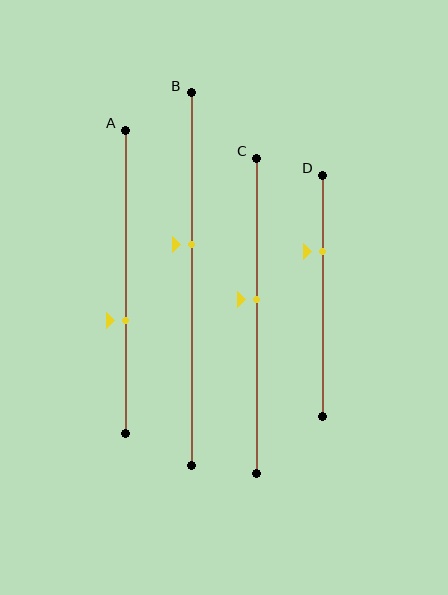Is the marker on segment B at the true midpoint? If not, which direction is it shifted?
No, the marker on segment B is shifted upward by about 9% of the segment length.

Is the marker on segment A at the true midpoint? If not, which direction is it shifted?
No, the marker on segment A is shifted downward by about 13% of the segment length.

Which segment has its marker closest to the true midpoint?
Segment C has its marker closest to the true midpoint.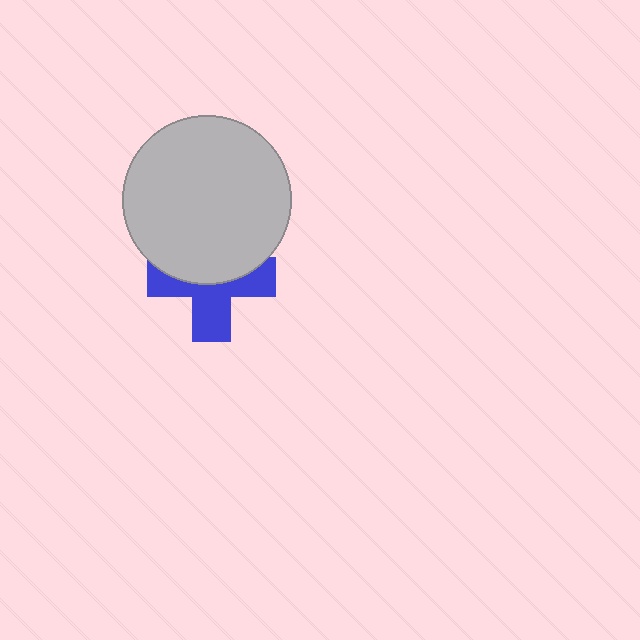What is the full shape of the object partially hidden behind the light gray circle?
The partially hidden object is a blue cross.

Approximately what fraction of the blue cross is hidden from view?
Roughly 48% of the blue cross is hidden behind the light gray circle.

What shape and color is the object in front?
The object in front is a light gray circle.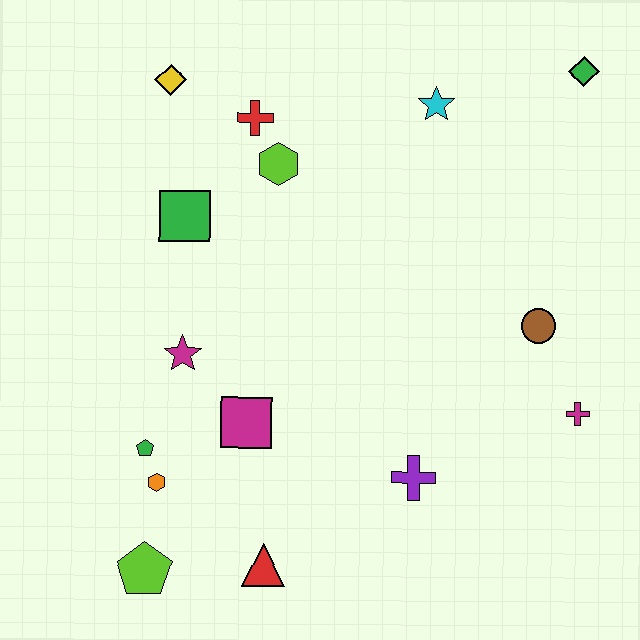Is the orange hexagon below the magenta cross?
Yes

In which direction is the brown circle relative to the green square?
The brown circle is to the right of the green square.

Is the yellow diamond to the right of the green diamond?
No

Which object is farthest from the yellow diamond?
The magenta cross is farthest from the yellow diamond.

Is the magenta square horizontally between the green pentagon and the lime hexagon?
Yes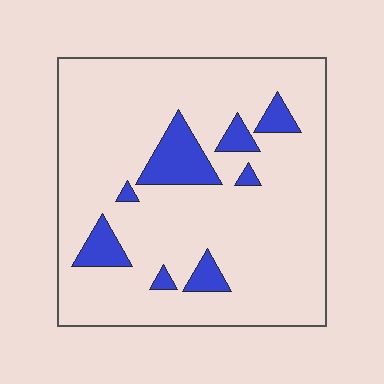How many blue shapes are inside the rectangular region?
8.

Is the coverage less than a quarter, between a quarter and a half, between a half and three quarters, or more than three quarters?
Less than a quarter.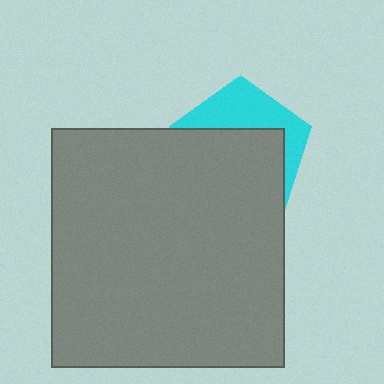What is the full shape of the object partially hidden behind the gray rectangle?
The partially hidden object is a cyan pentagon.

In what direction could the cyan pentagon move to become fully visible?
The cyan pentagon could move up. That would shift it out from behind the gray rectangle entirely.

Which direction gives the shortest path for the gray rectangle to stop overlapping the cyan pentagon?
Moving down gives the shortest separation.